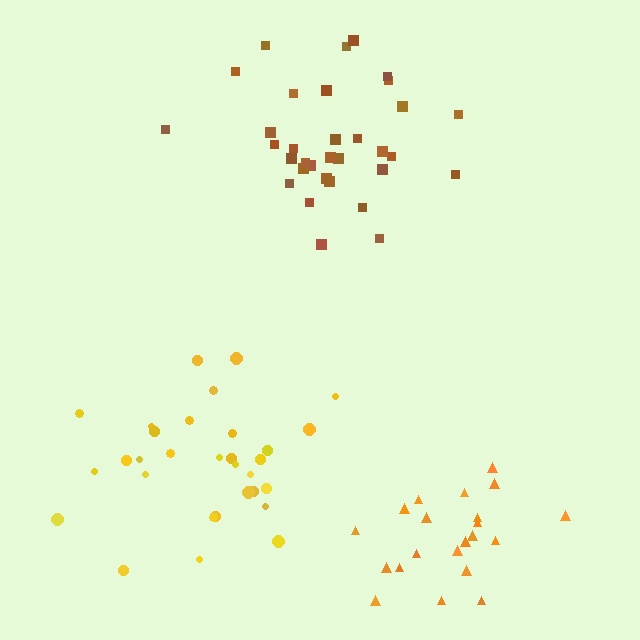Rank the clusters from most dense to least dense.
orange, brown, yellow.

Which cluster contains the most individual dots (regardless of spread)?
Brown (33).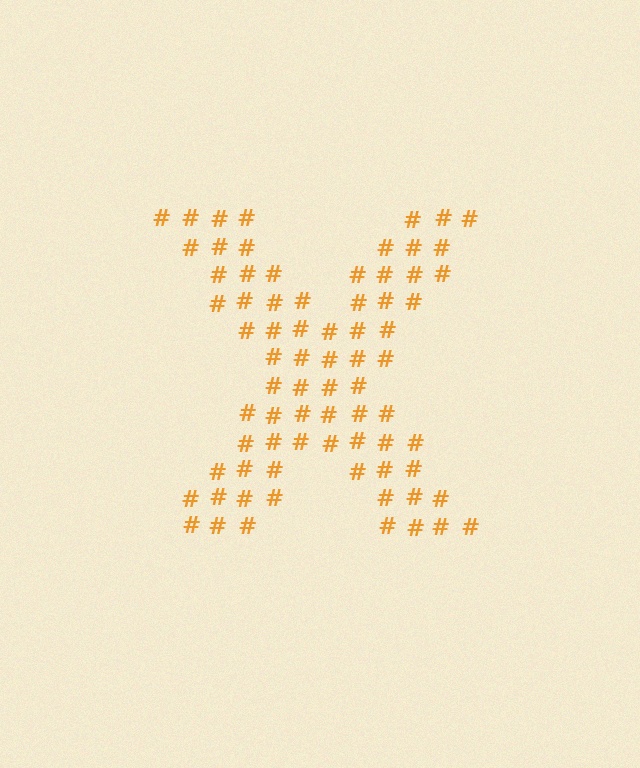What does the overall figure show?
The overall figure shows the letter X.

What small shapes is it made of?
It is made of small hash symbols.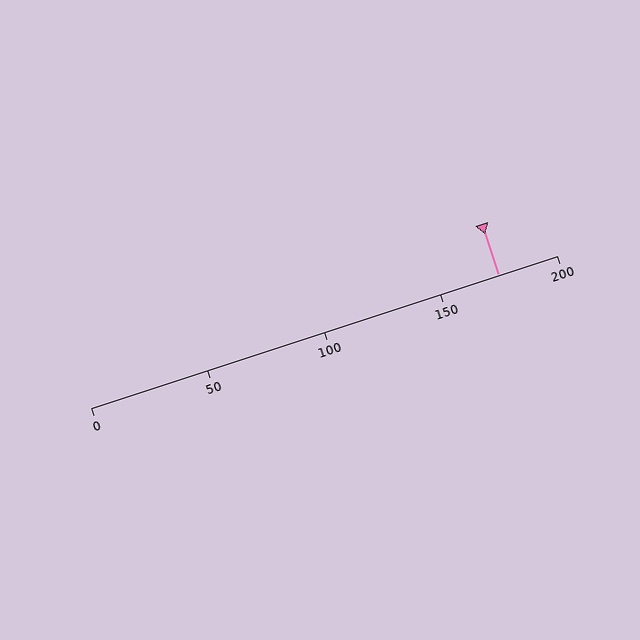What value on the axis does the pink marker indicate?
The marker indicates approximately 175.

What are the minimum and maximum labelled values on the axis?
The axis runs from 0 to 200.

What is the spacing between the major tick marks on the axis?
The major ticks are spaced 50 apart.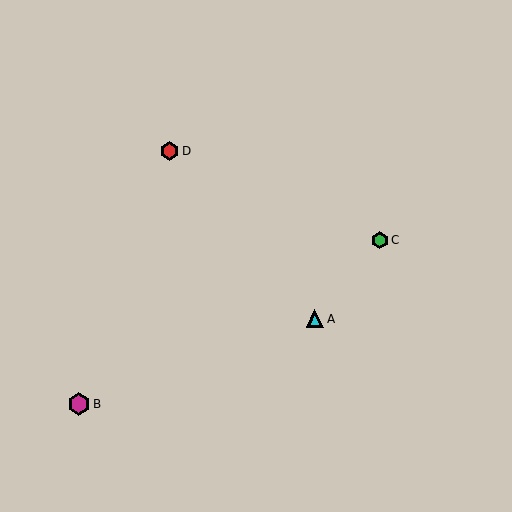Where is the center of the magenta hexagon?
The center of the magenta hexagon is at (79, 404).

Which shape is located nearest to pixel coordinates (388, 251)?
The green hexagon (labeled C) at (380, 240) is nearest to that location.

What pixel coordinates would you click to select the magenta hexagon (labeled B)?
Click at (79, 404) to select the magenta hexagon B.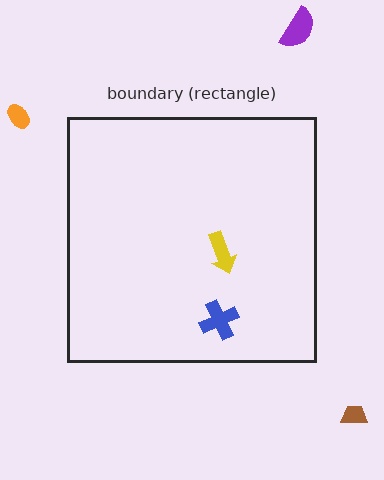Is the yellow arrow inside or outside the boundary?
Inside.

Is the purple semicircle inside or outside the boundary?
Outside.